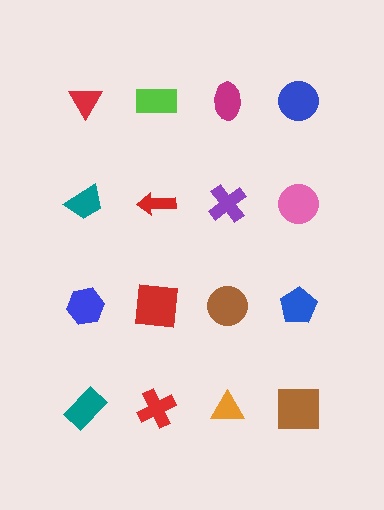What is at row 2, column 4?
A pink circle.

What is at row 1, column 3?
A magenta ellipse.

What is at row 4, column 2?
A red cross.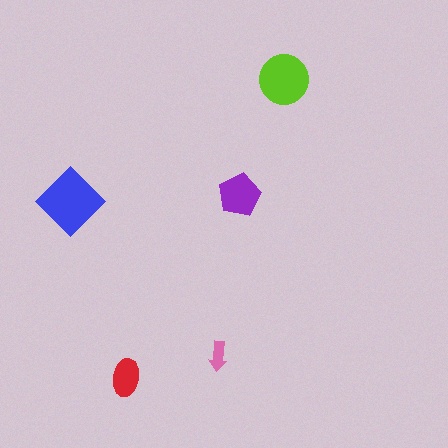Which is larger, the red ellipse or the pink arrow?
The red ellipse.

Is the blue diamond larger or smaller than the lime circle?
Larger.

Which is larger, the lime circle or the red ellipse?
The lime circle.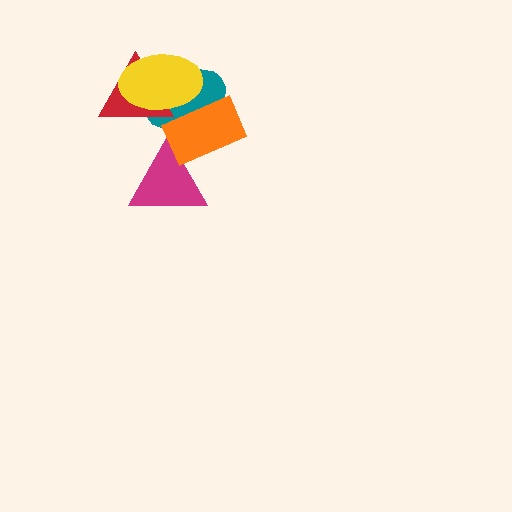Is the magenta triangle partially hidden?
Yes, it is partially covered by another shape.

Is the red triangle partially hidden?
Yes, it is partially covered by another shape.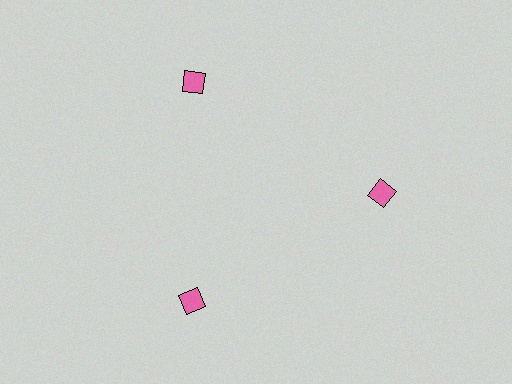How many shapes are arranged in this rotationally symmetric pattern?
There are 3 shapes, arranged in 3 groups of 1.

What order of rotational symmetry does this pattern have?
This pattern has 3-fold rotational symmetry.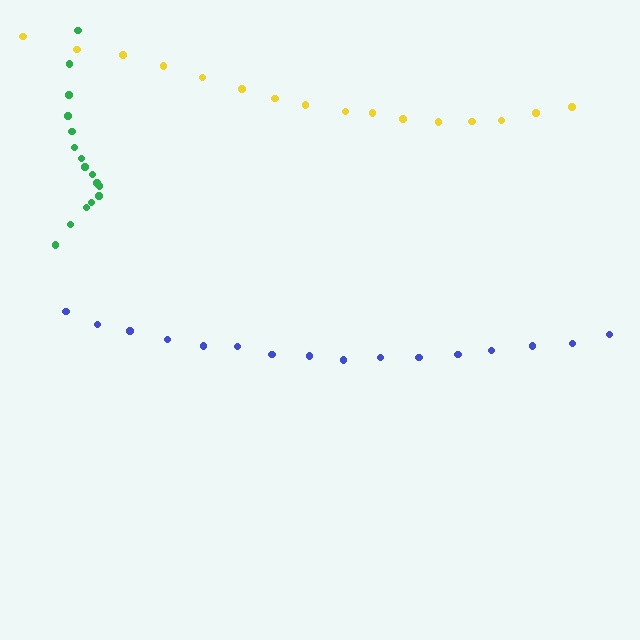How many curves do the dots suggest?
There are 3 distinct paths.